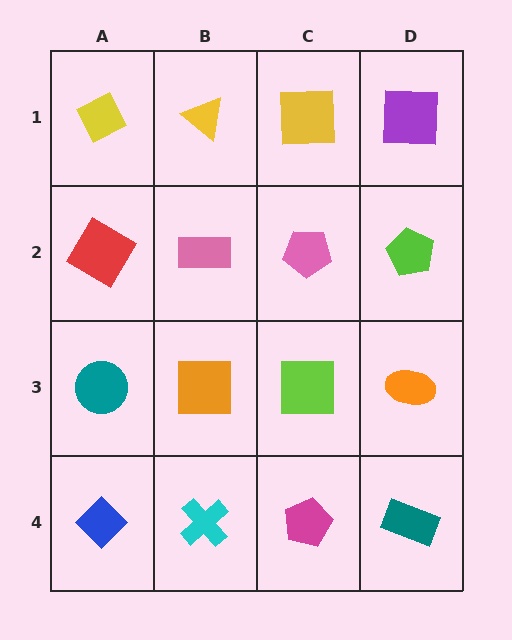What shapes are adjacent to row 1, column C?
A pink pentagon (row 2, column C), a yellow triangle (row 1, column B), a purple square (row 1, column D).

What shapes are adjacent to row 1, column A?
A red diamond (row 2, column A), a yellow triangle (row 1, column B).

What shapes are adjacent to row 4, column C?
A lime square (row 3, column C), a cyan cross (row 4, column B), a teal rectangle (row 4, column D).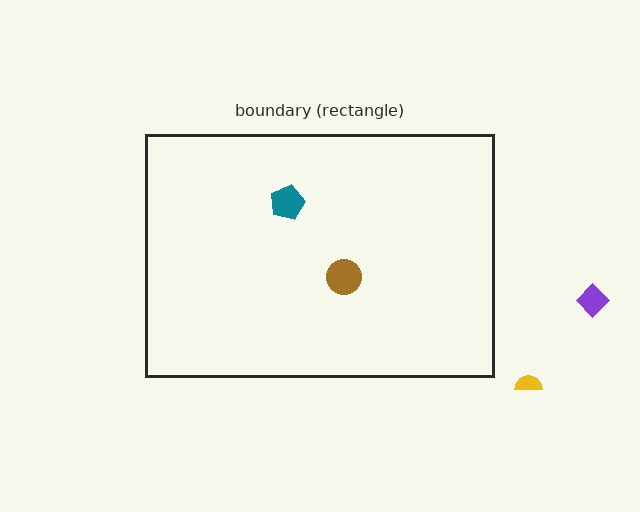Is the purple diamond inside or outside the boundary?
Outside.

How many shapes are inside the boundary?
2 inside, 2 outside.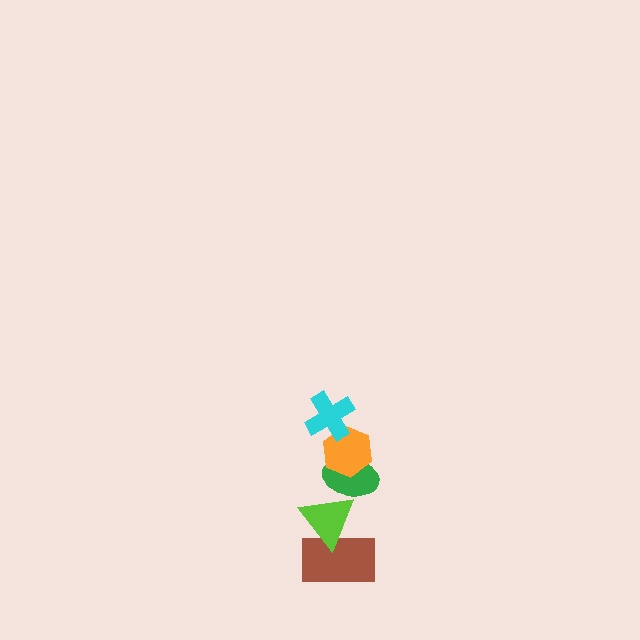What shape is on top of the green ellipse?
The orange hexagon is on top of the green ellipse.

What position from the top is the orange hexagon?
The orange hexagon is 2nd from the top.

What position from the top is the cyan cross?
The cyan cross is 1st from the top.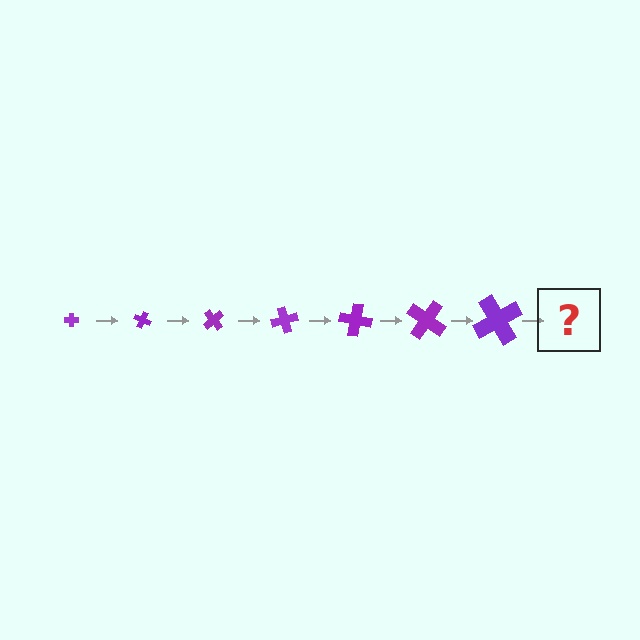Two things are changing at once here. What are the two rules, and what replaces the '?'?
The two rules are that the cross grows larger each step and it rotates 25 degrees each step. The '?' should be a cross, larger than the previous one and rotated 175 degrees from the start.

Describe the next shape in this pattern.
It should be a cross, larger than the previous one and rotated 175 degrees from the start.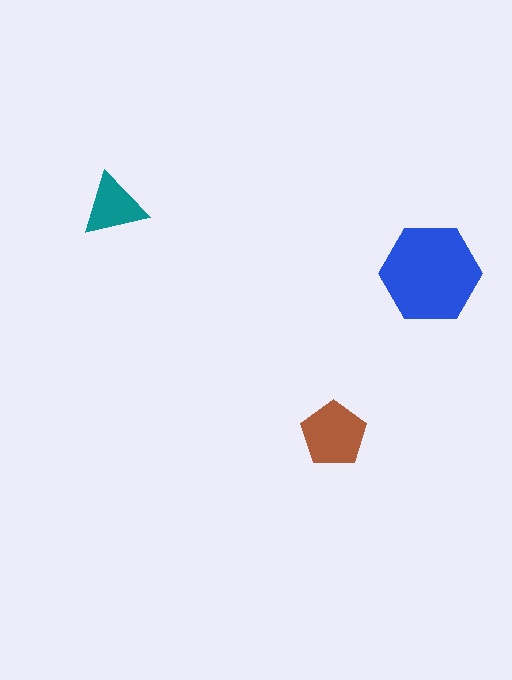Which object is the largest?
The blue hexagon.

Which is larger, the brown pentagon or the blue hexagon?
The blue hexagon.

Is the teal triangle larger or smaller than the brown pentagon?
Smaller.